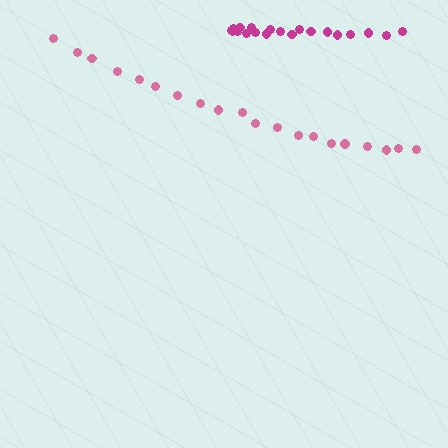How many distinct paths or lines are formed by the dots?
There are 2 distinct paths.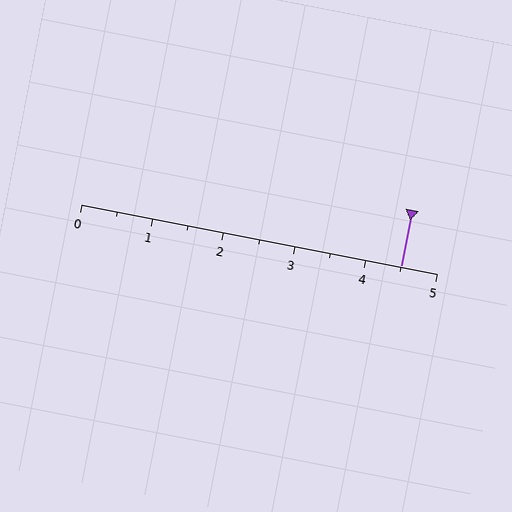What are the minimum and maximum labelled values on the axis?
The axis runs from 0 to 5.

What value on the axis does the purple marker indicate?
The marker indicates approximately 4.5.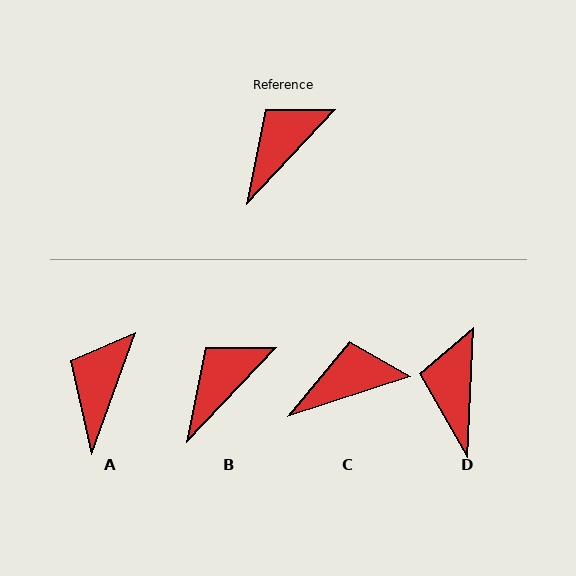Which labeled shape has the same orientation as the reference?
B.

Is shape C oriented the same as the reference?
No, it is off by about 29 degrees.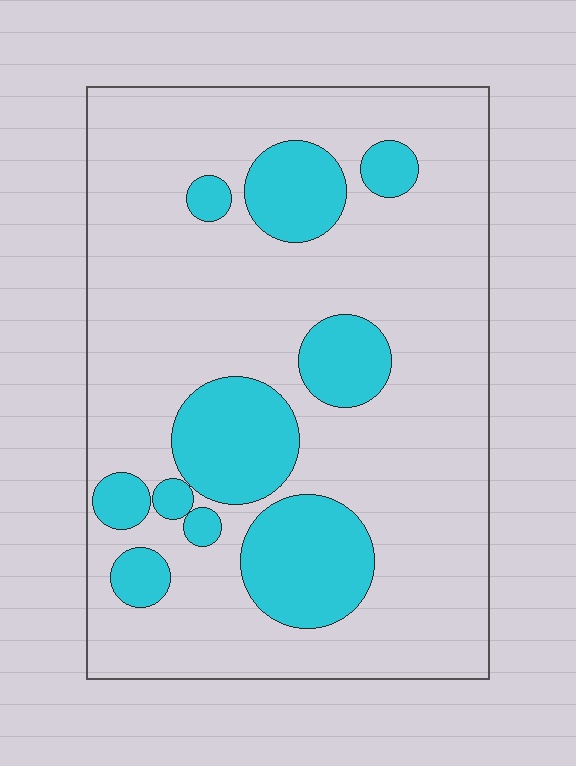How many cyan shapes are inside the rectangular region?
10.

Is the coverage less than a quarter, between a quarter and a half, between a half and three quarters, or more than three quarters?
Less than a quarter.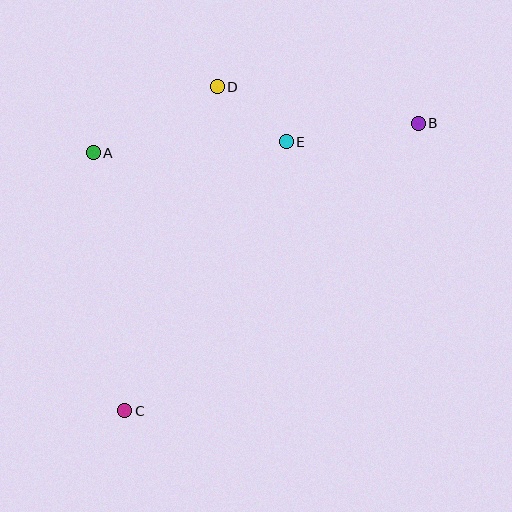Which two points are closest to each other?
Points D and E are closest to each other.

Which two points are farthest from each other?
Points B and C are farthest from each other.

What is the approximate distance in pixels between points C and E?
The distance between C and E is approximately 313 pixels.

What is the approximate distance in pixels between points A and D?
The distance between A and D is approximately 140 pixels.